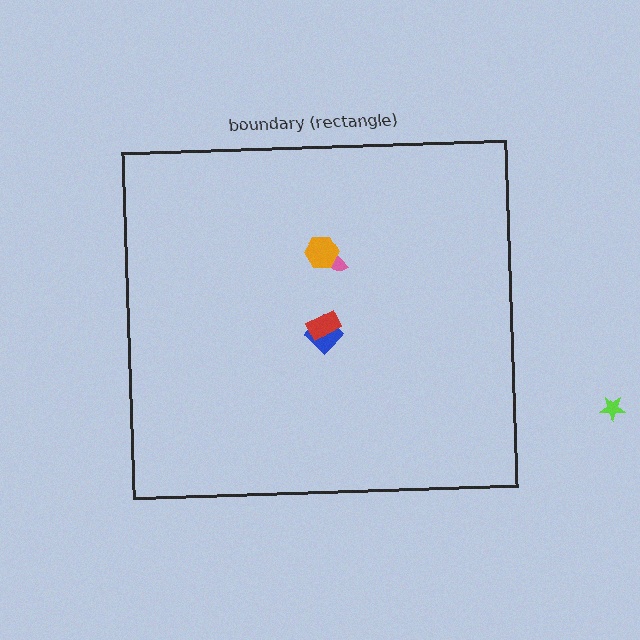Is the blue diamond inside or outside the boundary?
Inside.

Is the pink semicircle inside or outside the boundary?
Inside.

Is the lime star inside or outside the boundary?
Outside.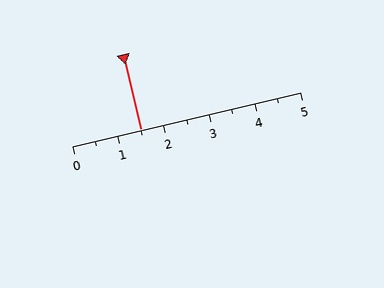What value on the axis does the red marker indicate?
The marker indicates approximately 1.5.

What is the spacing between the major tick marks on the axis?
The major ticks are spaced 1 apart.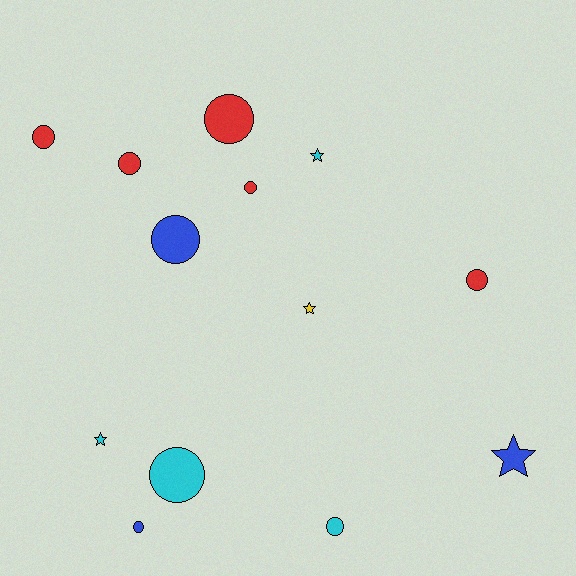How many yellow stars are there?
There is 1 yellow star.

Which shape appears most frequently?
Circle, with 9 objects.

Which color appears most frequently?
Red, with 5 objects.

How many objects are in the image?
There are 13 objects.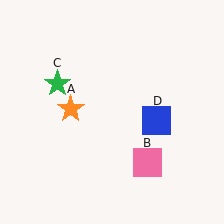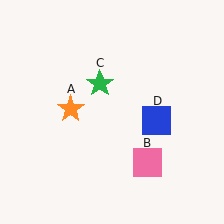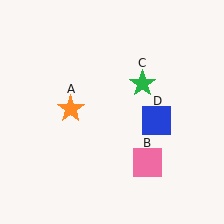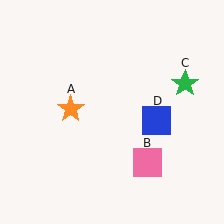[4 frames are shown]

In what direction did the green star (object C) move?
The green star (object C) moved right.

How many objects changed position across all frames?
1 object changed position: green star (object C).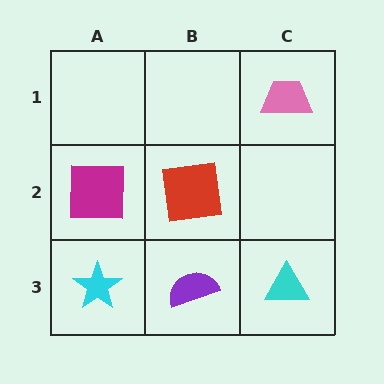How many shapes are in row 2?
2 shapes.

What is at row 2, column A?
A magenta square.